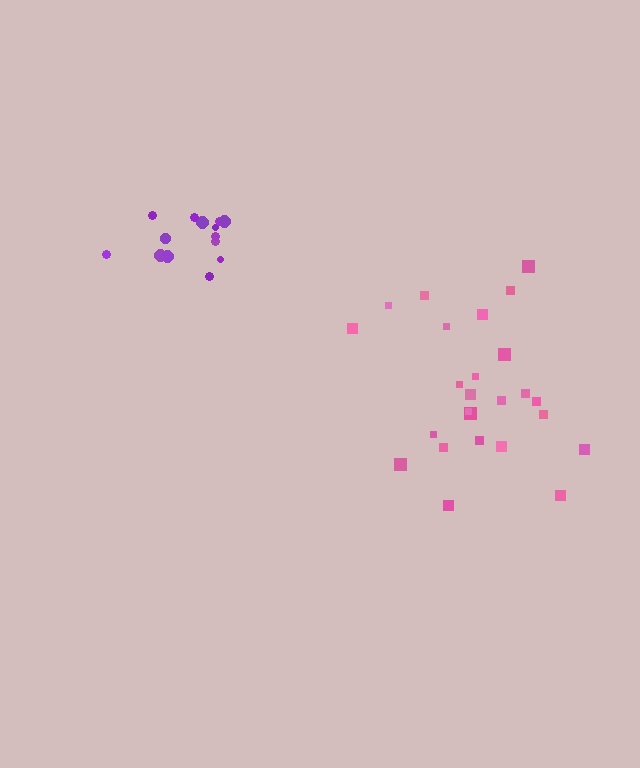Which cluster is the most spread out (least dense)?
Pink.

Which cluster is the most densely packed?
Purple.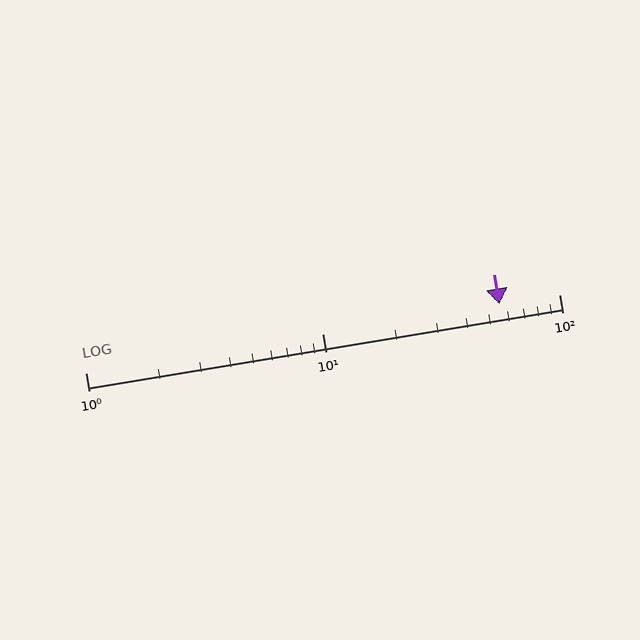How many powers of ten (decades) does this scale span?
The scale spans 2 decades, from 1 to 100.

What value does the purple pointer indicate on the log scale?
The pointer indicates approximately 56.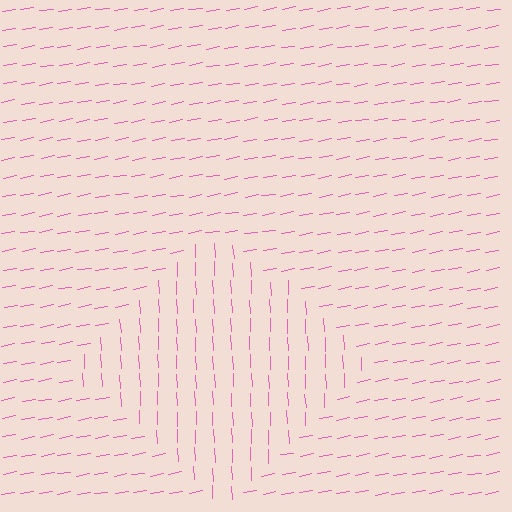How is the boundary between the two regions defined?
The boundary is defined purely by a change in line orientation (approximately 83 degrees difference). All lines are the same color and thickness.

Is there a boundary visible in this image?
Yes, there is a texture boundary formed by a change in line orientation.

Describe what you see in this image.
The image is filled with small pink line segments. A diamond region in the image has lines oriented differently from the surrounding lines, creating a visible texture boundary.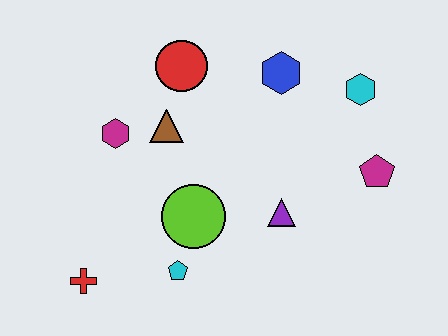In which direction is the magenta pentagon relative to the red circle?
The magenta pentagon is to the right of the red circle.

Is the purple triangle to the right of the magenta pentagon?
No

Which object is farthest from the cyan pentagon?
The cyan hexagon is farthest from the cyan pentagon.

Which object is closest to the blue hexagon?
The cyan hexagon is closest to the blue hexagon.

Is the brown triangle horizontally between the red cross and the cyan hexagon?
Yes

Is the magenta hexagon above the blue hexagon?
No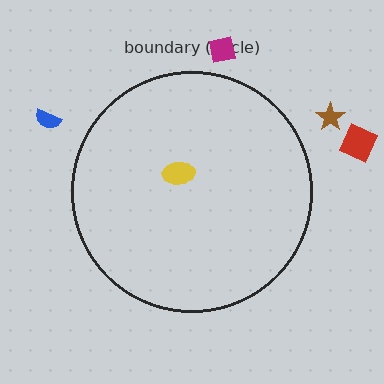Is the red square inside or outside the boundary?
Outside.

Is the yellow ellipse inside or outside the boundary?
Inside.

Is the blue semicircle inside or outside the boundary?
Outside.